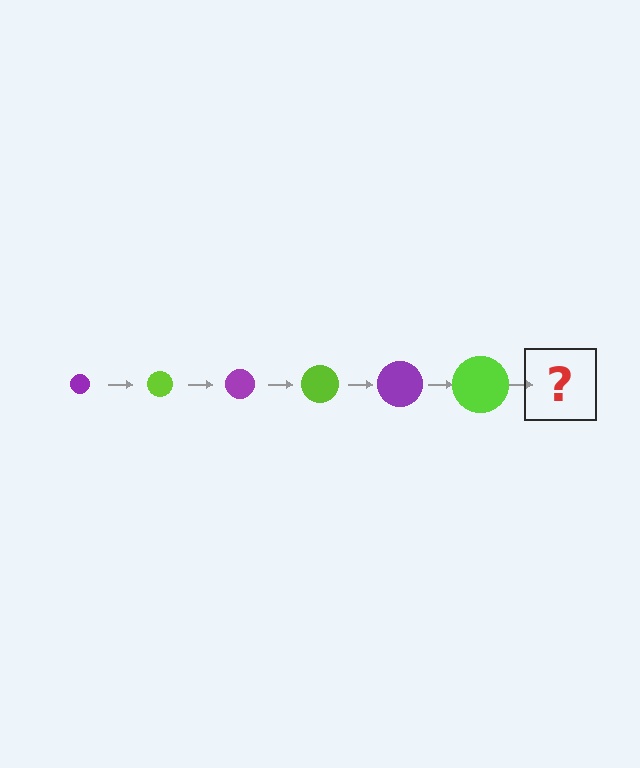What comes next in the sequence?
The next element should be a purple circle, larger than the previous one.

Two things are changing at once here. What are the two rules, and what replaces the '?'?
The two rules are that the circle grows larger each step and the color cycles through purple and lime. The '?' should be a purple circle, larger than the previous one.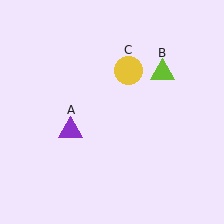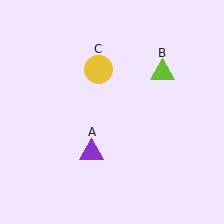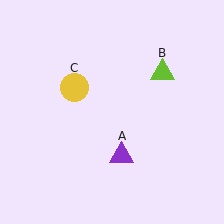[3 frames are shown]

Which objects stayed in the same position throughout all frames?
Lime triangle (object B) remained stationary.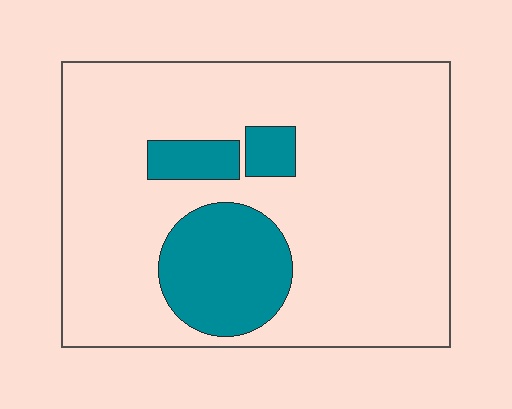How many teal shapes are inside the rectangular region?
3.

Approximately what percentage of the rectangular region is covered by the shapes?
Approximately 20%.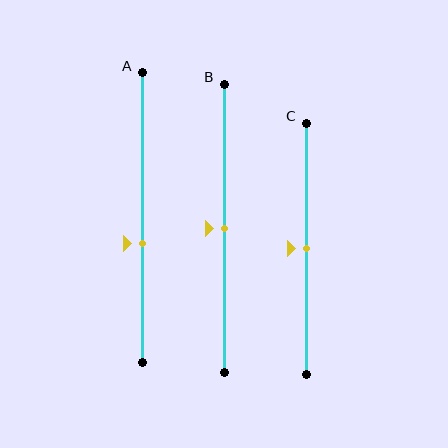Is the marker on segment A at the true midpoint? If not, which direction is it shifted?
No, the marker on segment A is shifted downward by about 9% of the segment length.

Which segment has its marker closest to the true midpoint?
Segment B has its marker closest to the true midpoint.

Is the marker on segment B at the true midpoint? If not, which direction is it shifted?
Yes, the marker on segment B is at the true midpoint.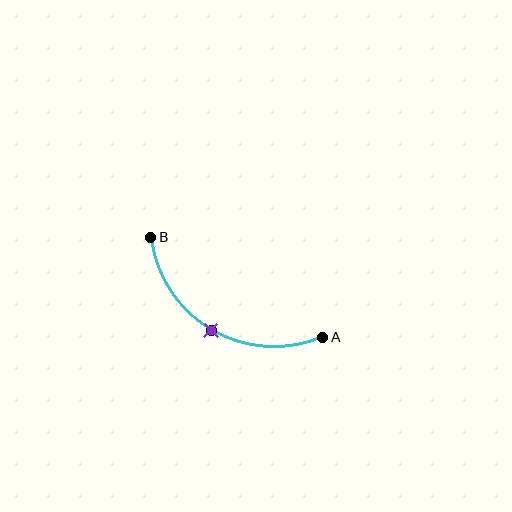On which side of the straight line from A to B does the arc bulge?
The arc bulges below the straight line connecting A and B.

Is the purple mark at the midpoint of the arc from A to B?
Yes. The purple mark lies on the arc at equal arc-length from both A and B — it is the arc midpoint.